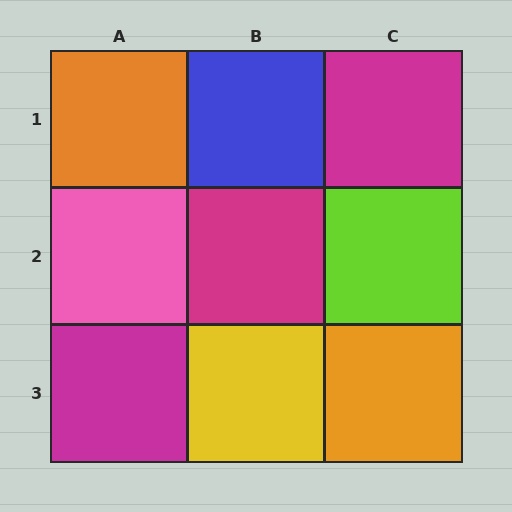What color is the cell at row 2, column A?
Pink.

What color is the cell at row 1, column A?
Orange.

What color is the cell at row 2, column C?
Lime.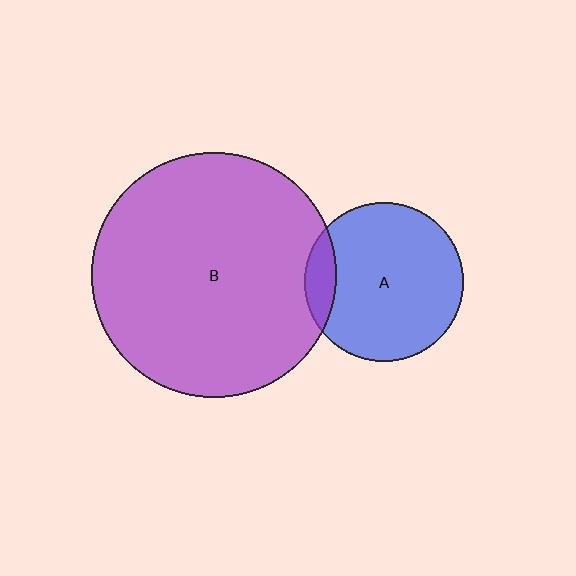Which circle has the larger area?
Circle B (purple).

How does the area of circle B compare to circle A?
Approximately 2.4 times.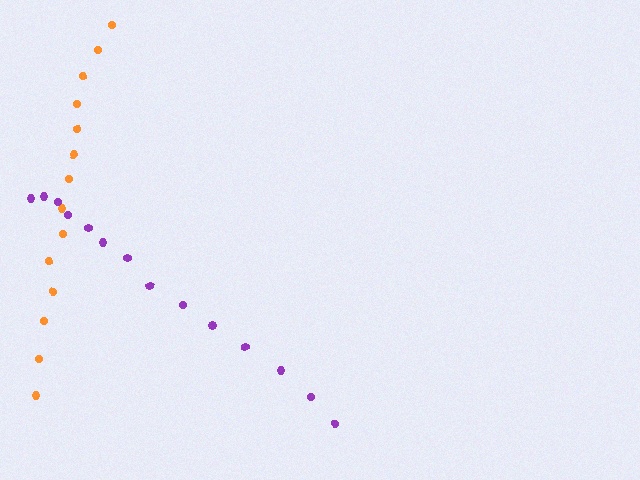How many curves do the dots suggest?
There are 2 distinct paths.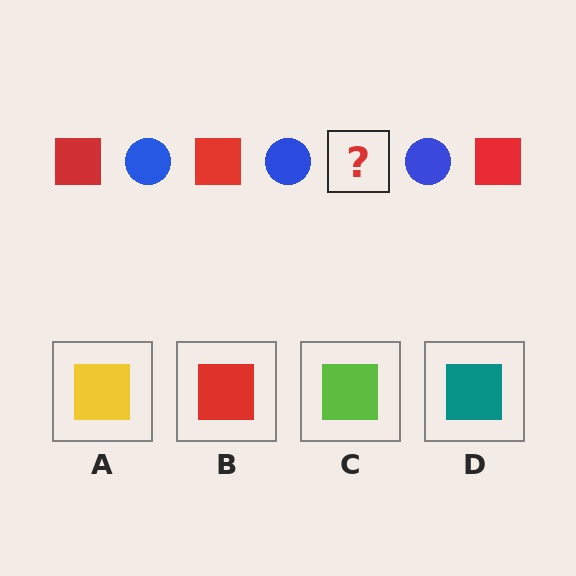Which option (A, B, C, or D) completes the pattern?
B.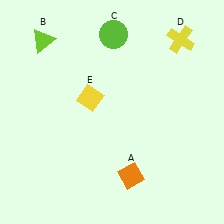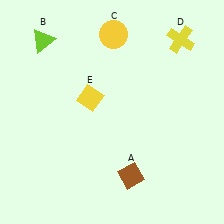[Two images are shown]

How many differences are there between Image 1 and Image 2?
There are 2 differences between the two images.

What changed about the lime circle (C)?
In Image 1, C is lime. In Image 2, it changed to yellow.